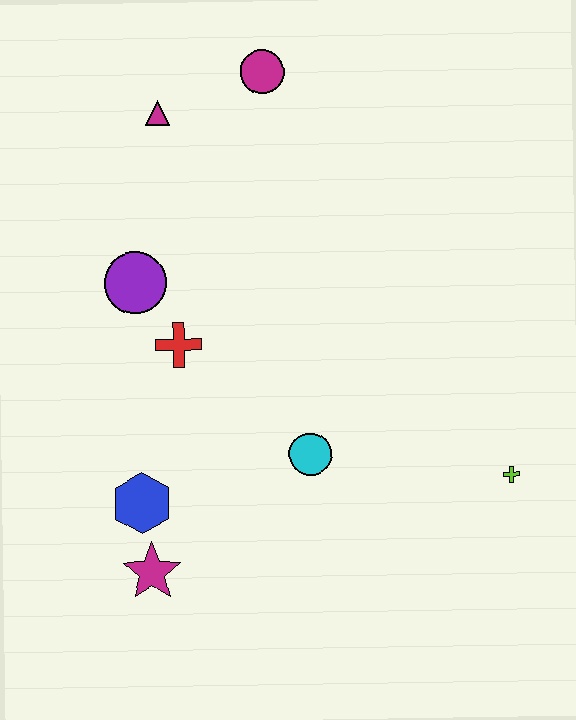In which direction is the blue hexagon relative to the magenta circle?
The blue hexagon is below the magenta circle.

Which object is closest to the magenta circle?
The magenta triangle is closest to the magenta circle.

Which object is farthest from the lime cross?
The magenta triangle is farthest from the lime cross.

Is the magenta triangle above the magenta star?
Yes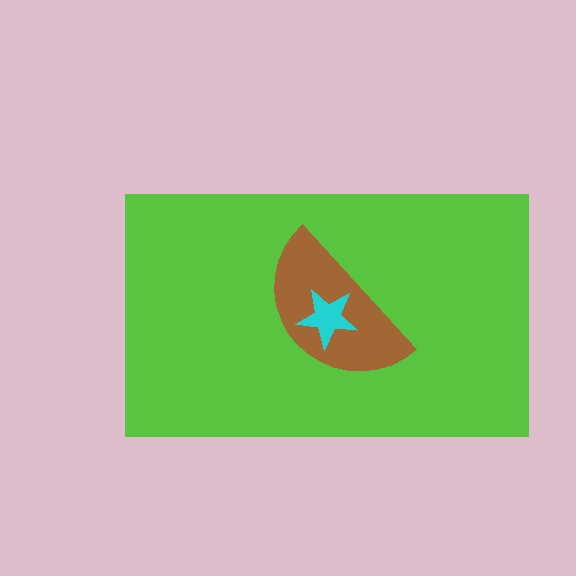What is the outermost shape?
The lime rectangle.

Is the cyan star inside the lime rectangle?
Yes.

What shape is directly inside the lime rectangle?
The brown semicircle.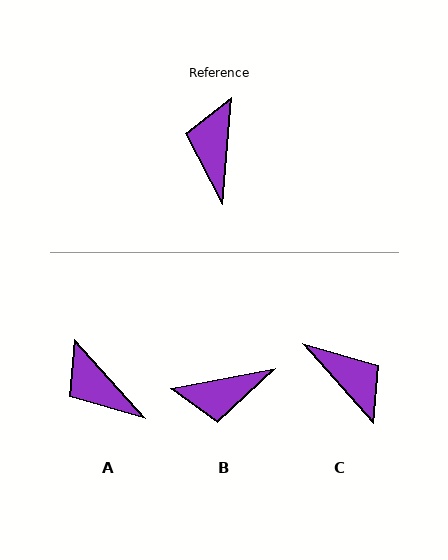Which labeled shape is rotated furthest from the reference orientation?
C, about 134 degrees away.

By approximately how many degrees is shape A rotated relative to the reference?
Approximately 46 degrees counter-clockwise.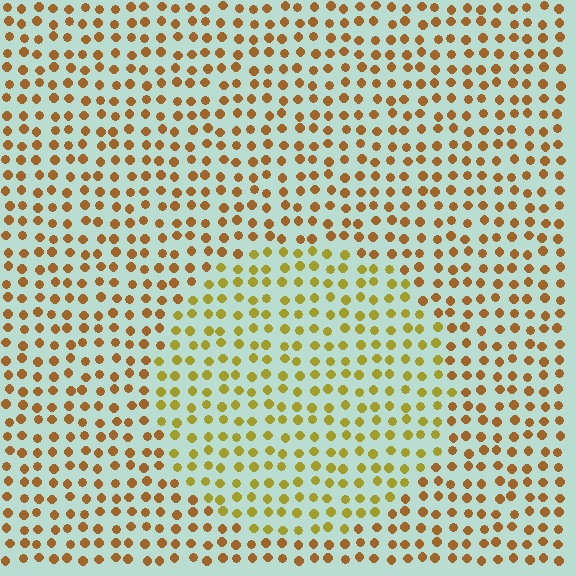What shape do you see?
I see a circle.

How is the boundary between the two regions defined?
The boundary is defined purely by a slight shift in hue (about 29 degrees). Spacing, size, and orientation are identical on both sides.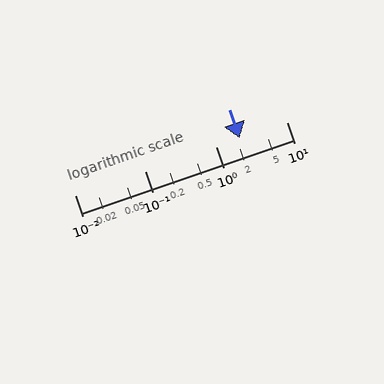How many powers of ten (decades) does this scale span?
The scale spans 3 decades, from 0.01 to 10.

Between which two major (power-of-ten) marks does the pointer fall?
The pointer is between 1 and 10.